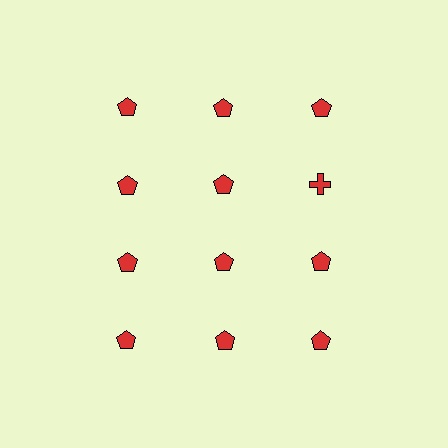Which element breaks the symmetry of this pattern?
The red cross in the second row, center column breaks the symmetry. All other shapes are red pentagons.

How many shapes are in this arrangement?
There are 12 shapes arranged in a grid pattern.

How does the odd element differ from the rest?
It has a different shape: cross instead of pentagon.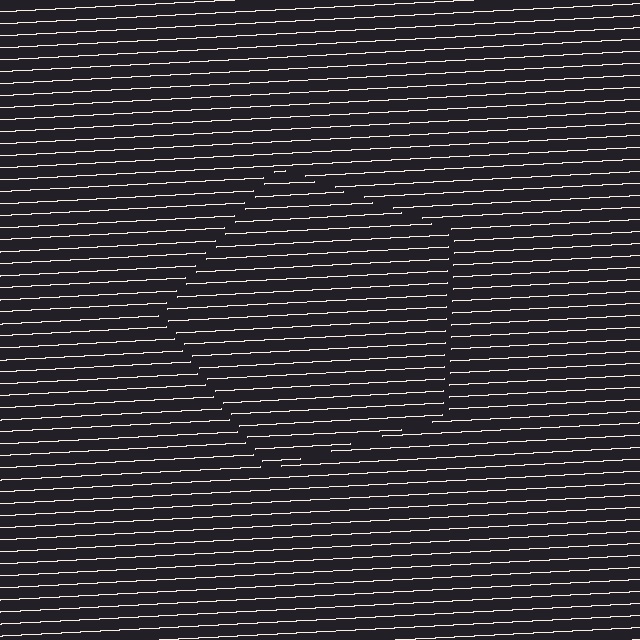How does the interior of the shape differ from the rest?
The interior of the shape contains the same grating, shifted by half a period — the contour is defined by the phase discontinuity where line-ends from the inner and outer gratings abut.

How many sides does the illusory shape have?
5 sides — the line-ends trace a pentagon.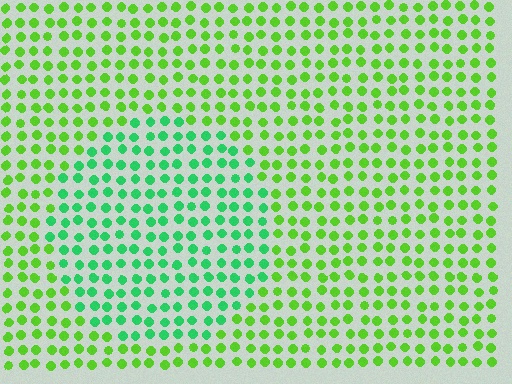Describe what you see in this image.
The image is filled with small lime elements in a uniform arrangement. A circle-shaped region is visible where the elements are tinted to a slightly different hue, forming a subtle color boundary.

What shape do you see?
I see a circle.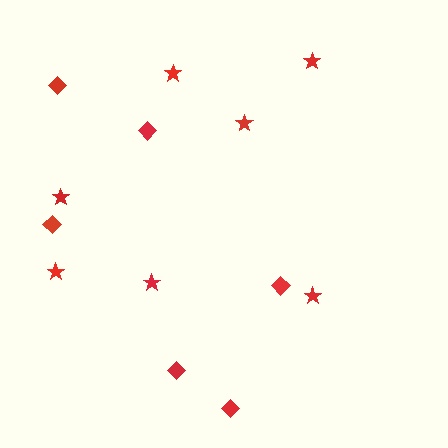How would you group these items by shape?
There are 2 groups: one group of diamonds (6) and one group of stars (7).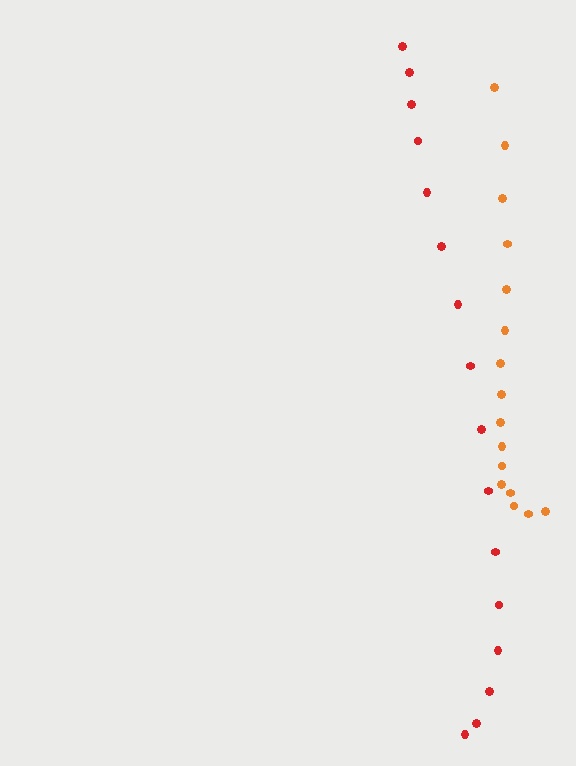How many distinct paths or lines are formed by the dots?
There are 2 distinct paths.